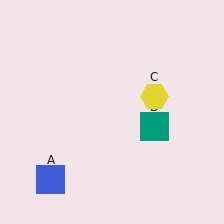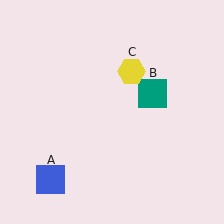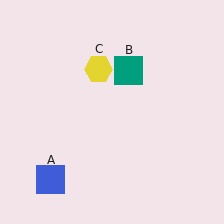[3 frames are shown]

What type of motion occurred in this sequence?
The teal square (object B), yellow hexagon (object C) rotated counterclockwise around the center of the scene.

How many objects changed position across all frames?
2 objects changed position: teal square (object B), yellow hexagon (object C).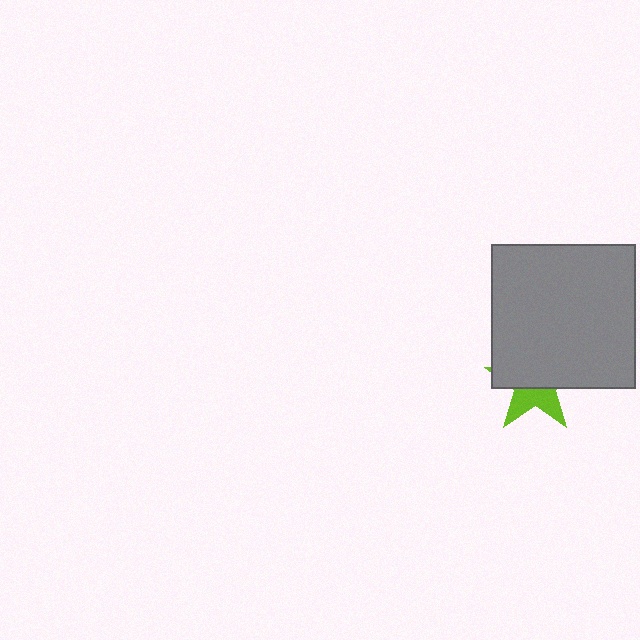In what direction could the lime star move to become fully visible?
The lime star could move down. That would shift it out from behind the gray square entirely.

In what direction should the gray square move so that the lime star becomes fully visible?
The gray square should move up. That is the shortest direction to clear the overlap and leave the lime star fully visible.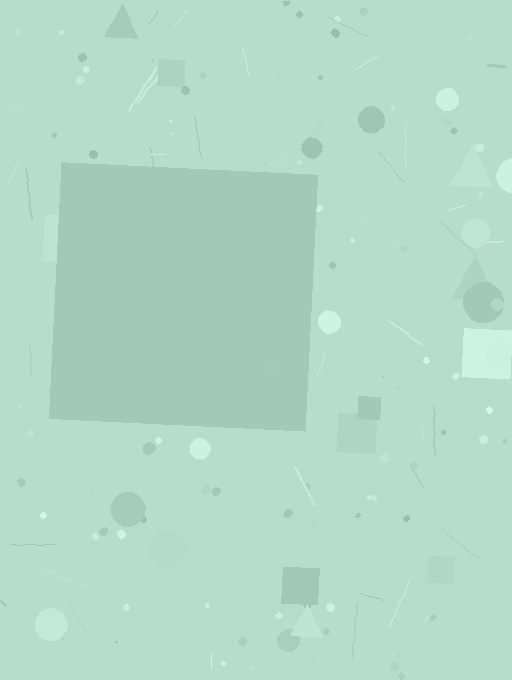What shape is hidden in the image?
A square is hidden in the image.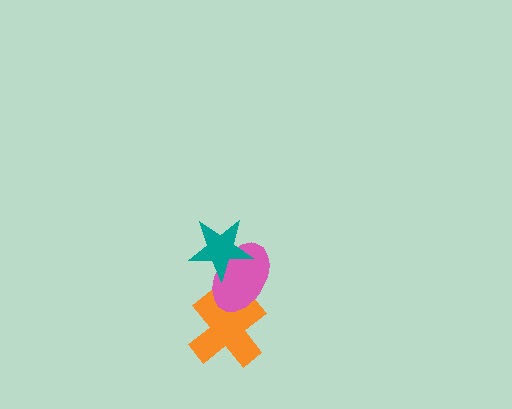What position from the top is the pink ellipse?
The pink ellipse is 2nd from the top.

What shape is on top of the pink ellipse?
The teal star is on top of the pink ellipse.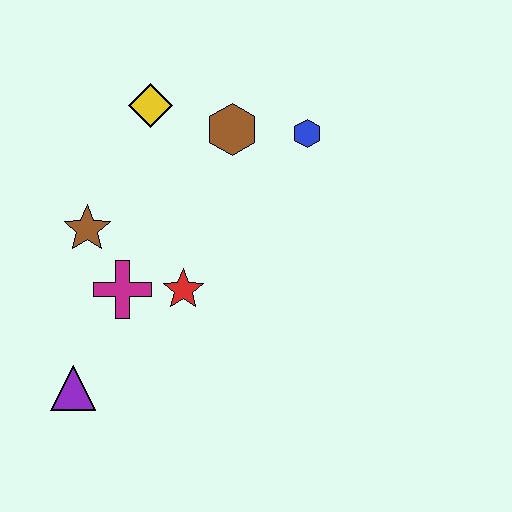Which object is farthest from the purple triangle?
The blue hexagon is farthest from the purple triangle.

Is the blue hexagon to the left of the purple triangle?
No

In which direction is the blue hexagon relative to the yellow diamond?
The blue hexagon is to the right of the yellow diamond.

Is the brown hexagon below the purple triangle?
No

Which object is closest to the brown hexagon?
The blue hexagon is closest to the brown hexagon.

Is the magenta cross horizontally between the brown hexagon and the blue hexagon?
No